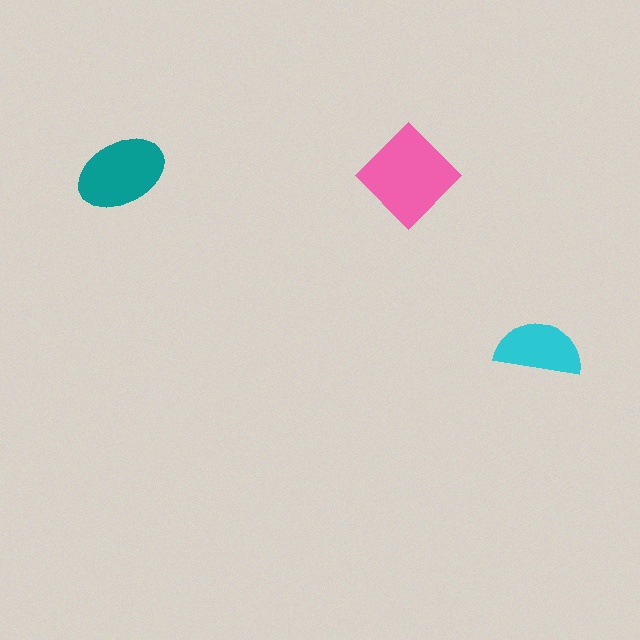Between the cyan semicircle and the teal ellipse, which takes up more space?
The teal ellipse.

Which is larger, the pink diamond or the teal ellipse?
The pink diamond.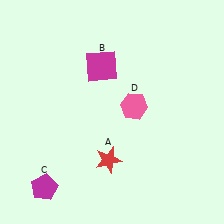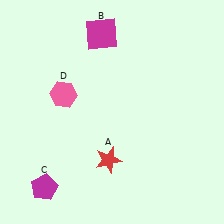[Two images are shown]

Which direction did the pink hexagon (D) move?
The pink hexagon (D) moved left.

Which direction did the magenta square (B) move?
The magenta square (B) moved up.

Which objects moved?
The objects that moved are: the magenta square (B), the pink hexagon (D).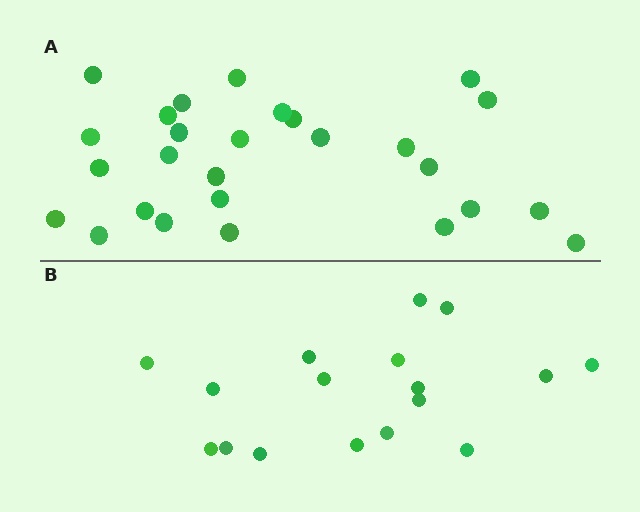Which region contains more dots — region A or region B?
Region A (the top region) has more dots.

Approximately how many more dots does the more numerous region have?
Region A has roughly 10 or so more dots than region B.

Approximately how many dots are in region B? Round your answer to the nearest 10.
About 20 dots. (The exact count is 17, which rounds to 20.)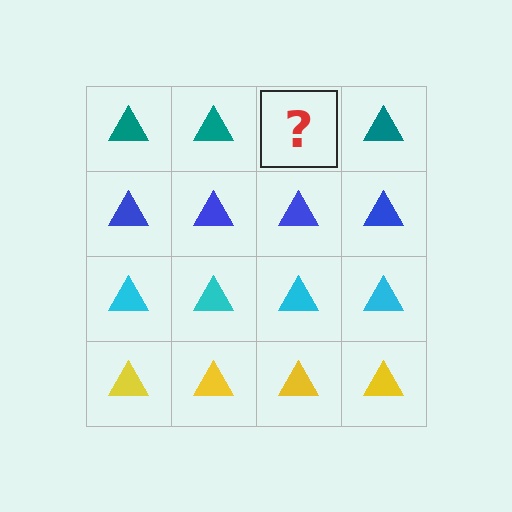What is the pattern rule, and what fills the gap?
The rule is that each row has a consistent color. The gap should be filled with a teal triangle.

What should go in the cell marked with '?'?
The missing cell should contain a teal triangle.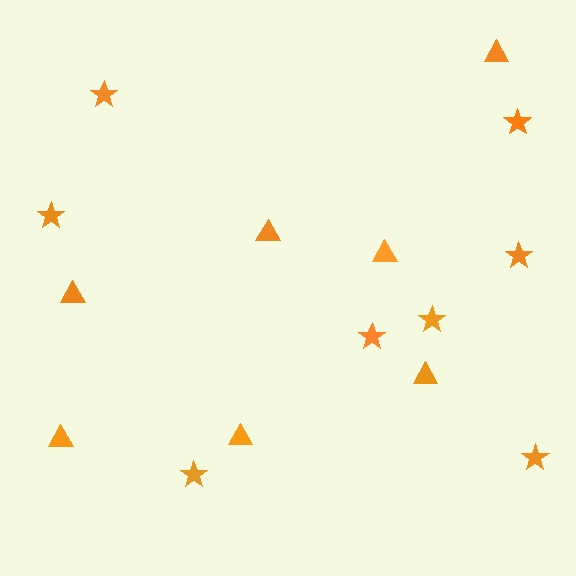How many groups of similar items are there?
There are 2 groups: one group of stars (8) and one group of triangles (7).